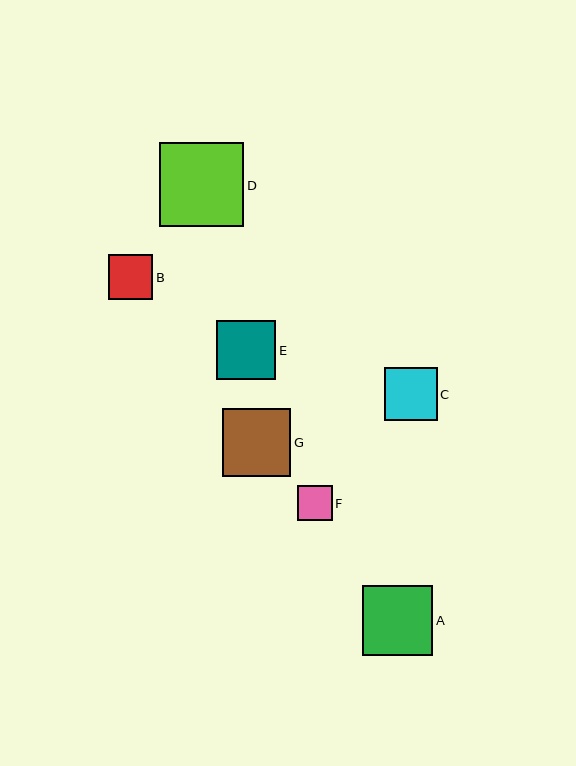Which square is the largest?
Square D is the largest with a size of approximately 84 pixels.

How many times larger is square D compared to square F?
Square D is approximately 2.4 times the size of square F.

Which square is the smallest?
Square F is the smallest with a size of approximately 35 pixels.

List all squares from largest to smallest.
From largest to smallest: D, A, G, E, C, B, F.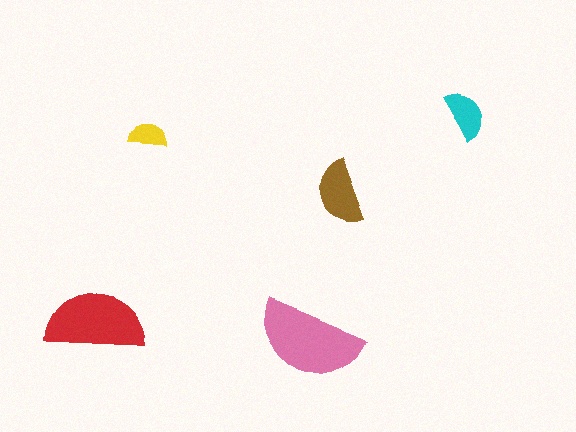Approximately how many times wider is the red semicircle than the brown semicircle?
About 1.5 times wider.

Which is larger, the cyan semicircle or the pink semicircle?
The pink one.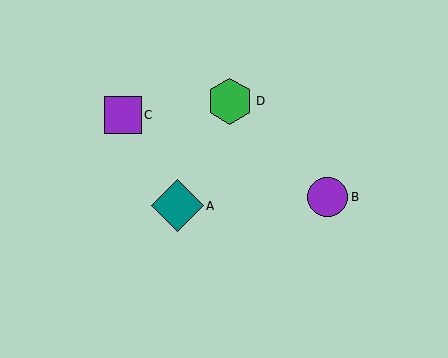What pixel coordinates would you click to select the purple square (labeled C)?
Click at (123, 115) to select the purple square C.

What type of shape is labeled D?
Shape D is a green hexagon.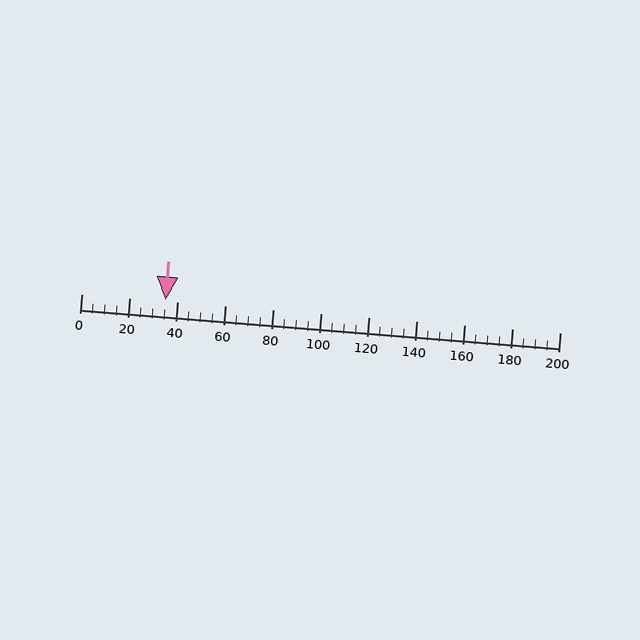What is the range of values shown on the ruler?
The ruler shows values from 0 to 200.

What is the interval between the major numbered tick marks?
The major tick marks are spaced 20 units apart.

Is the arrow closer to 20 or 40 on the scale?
The arrow is closer to 40.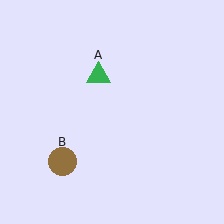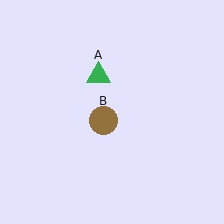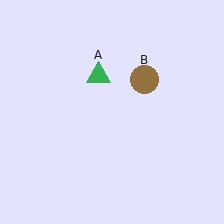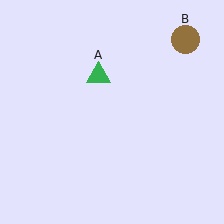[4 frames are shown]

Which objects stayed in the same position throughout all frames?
Green triangle (object A) remained stationary.